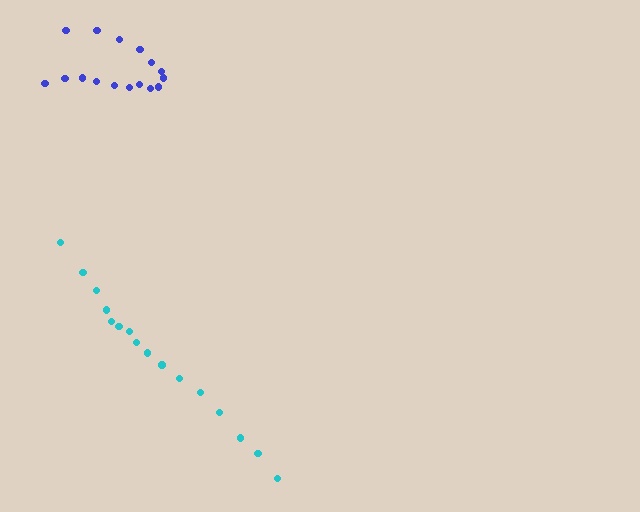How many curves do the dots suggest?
There are 2 distinct paths.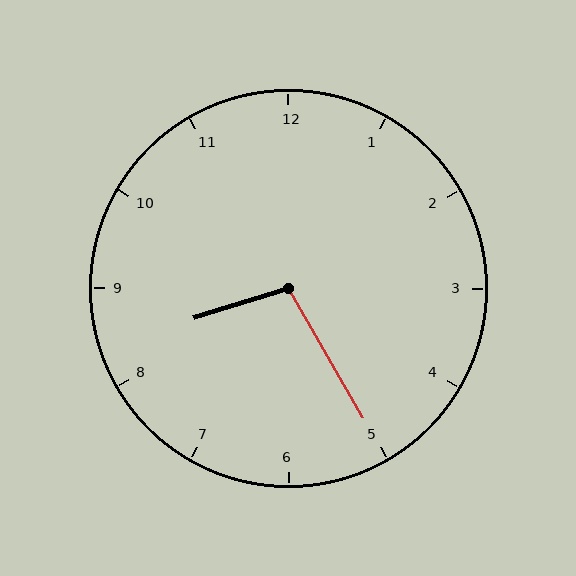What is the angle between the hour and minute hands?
Approximately 102 degrees.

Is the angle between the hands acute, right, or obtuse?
It is obtuse.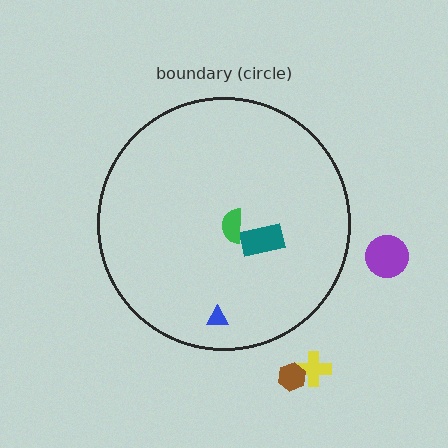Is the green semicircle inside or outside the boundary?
Inside.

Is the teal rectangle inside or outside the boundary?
Inside.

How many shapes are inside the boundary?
3 inside, 3 outside.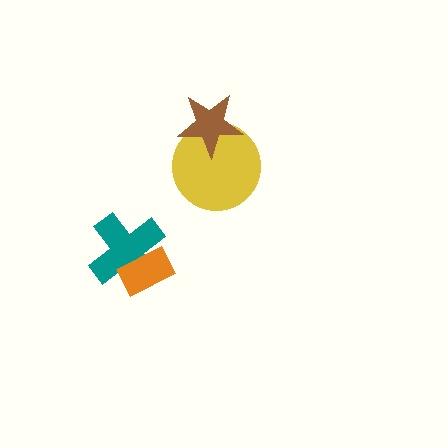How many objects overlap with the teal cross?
1 object overlaps with the teal cross.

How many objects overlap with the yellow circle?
1 object overlaps with the yellow circle.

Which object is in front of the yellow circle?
The brown star is in front of the yellow circle.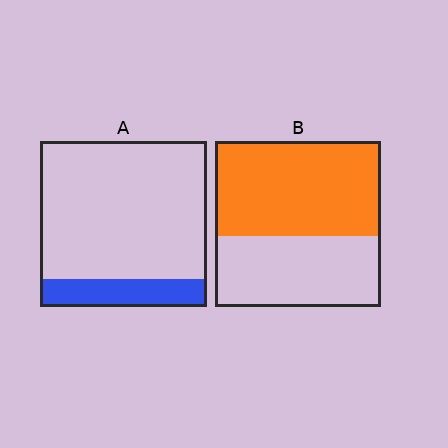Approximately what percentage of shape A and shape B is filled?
A is approximately 15% and B is approximately 55%.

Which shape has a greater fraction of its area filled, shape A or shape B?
Shape B.